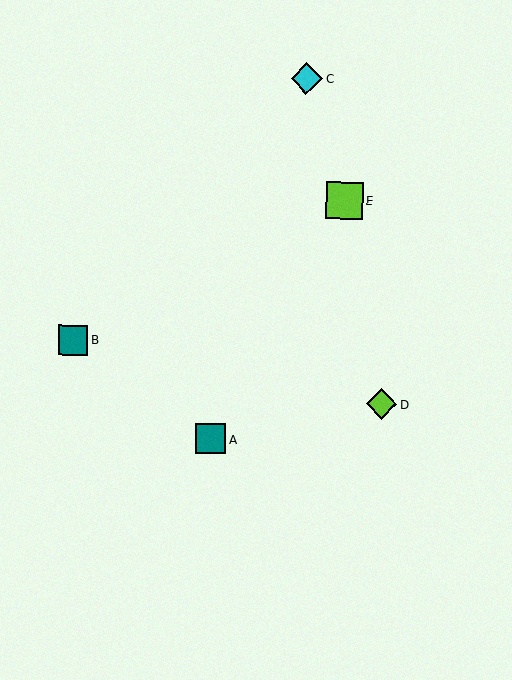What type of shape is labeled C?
Shape C is a cyan diamond.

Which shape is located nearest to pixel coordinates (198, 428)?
The teal square (labeled A) at (211, 439) is nearest to that location.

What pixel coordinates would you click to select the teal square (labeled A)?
Click at (211, 439) to select the teal square A.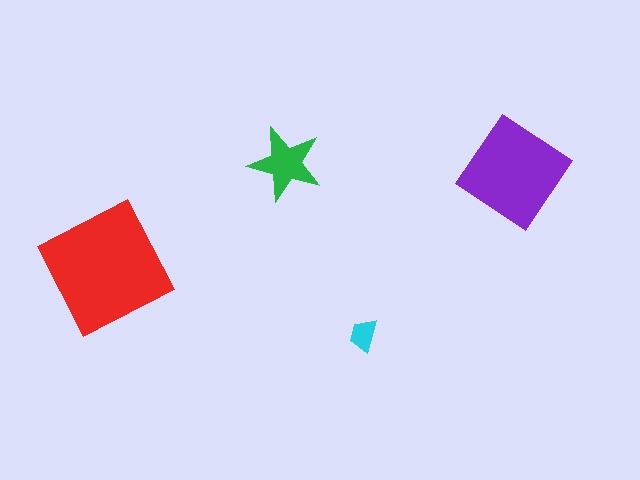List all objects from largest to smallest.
The red square, the purple diamond, the green star, the cyan trapezoid.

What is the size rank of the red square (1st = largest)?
1st.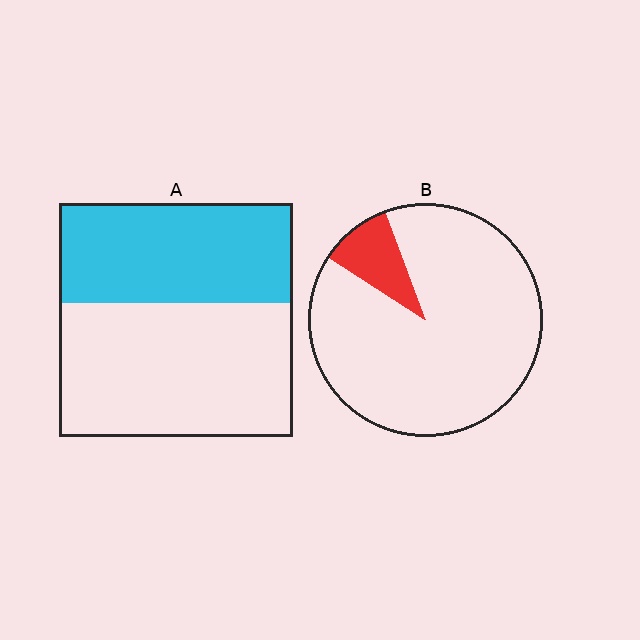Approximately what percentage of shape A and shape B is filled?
A is approximately 45% and B is approximately 10%.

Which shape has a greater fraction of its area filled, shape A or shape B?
Shape A.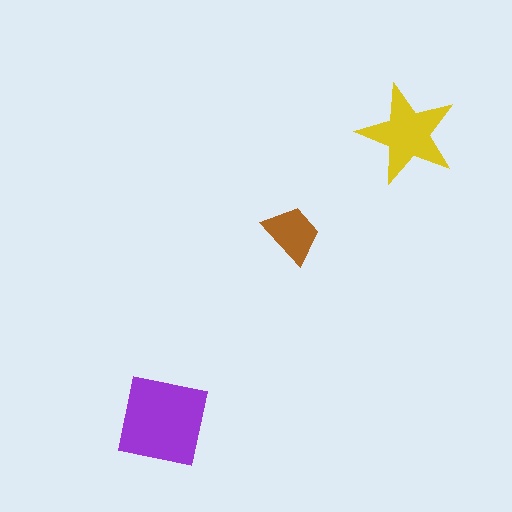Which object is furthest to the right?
The yellow star is rightmost.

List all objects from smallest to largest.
The brown trapezoid, the yellow star, the purple square.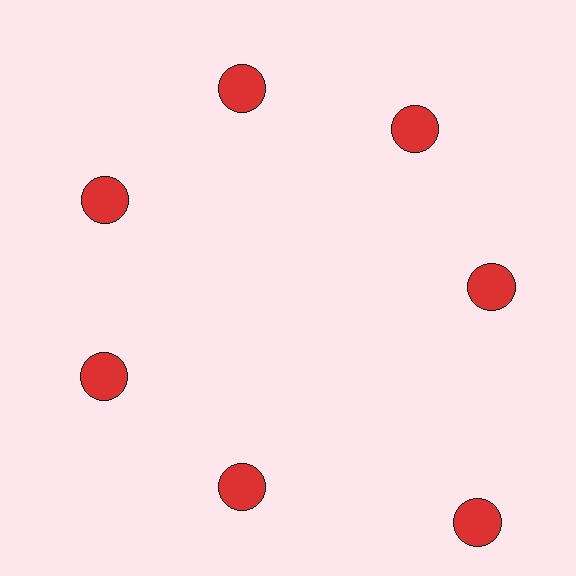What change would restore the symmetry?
The symmetry would be restored by moving it inward, back onto the ring so that all 7 circles sit at equal angles and equal distance from the center.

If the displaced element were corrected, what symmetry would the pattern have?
It would have 7-fold rotational symmetry — the pattern would map onto itself every 51 degrees.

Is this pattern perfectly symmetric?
No. The 7 red circles are arranged in a ring, but one element near the 5 o'clock position is pushed outward from the center, breaking the 7-fold rotational symmetry.